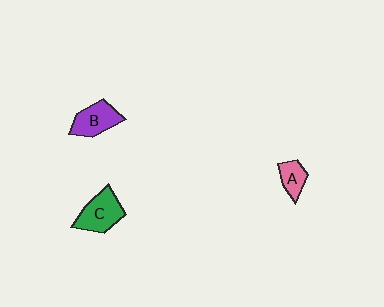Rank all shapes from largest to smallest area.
From largest to smallest: C (green), B (purple), A (pink).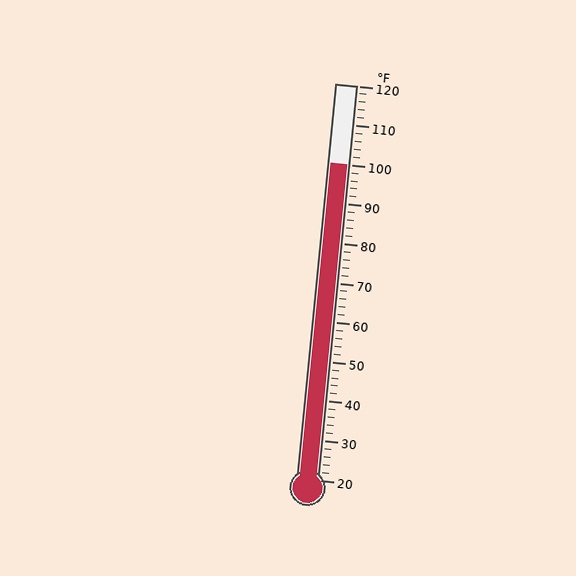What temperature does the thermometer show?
The thermometer shows approximately 100°F.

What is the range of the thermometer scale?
The thermometer scale ranges from 20°F to 120°F.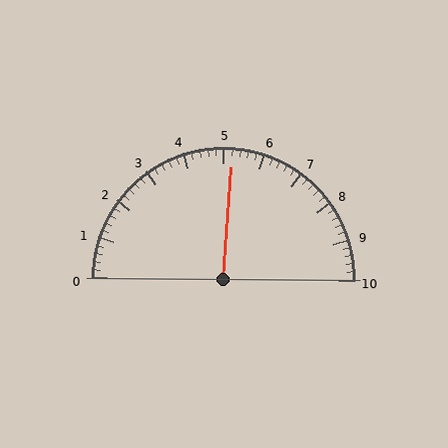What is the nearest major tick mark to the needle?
The nearest major tick mark is 5.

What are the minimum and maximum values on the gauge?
The gauge ranges from 0 to 10.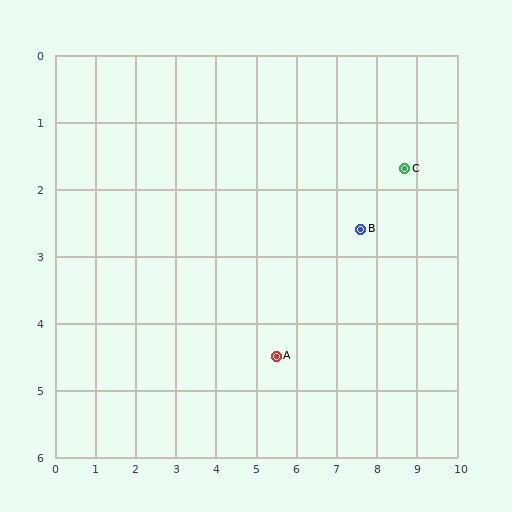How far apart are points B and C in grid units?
Points B and C are about 1.4 grid units apart.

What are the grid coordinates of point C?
Point C is at approximately (8.7, 1.7).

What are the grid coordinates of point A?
Point A is at approximately (5.5, 4.5).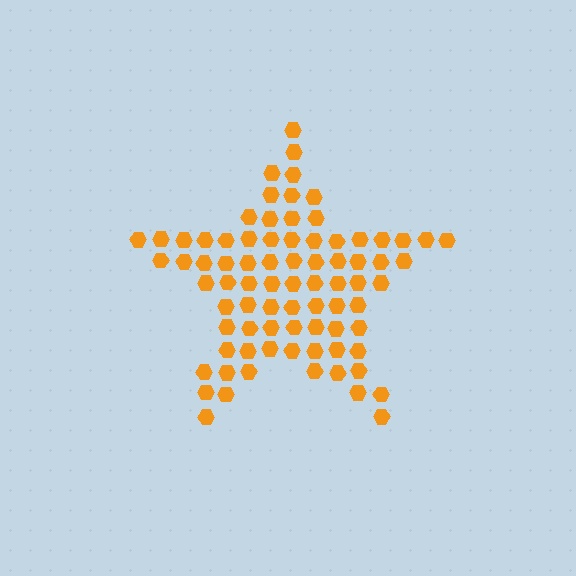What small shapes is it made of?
It is made of small hexagons.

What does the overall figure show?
The overall figure shows a star.